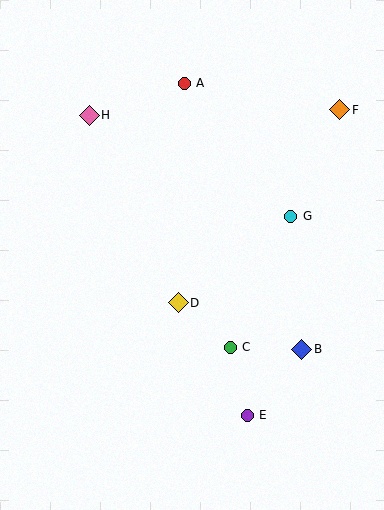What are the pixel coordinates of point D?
Point D is at (178, 303).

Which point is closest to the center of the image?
Point D at (178, 303) is closest to the center.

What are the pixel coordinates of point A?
Point A is at (184, 83).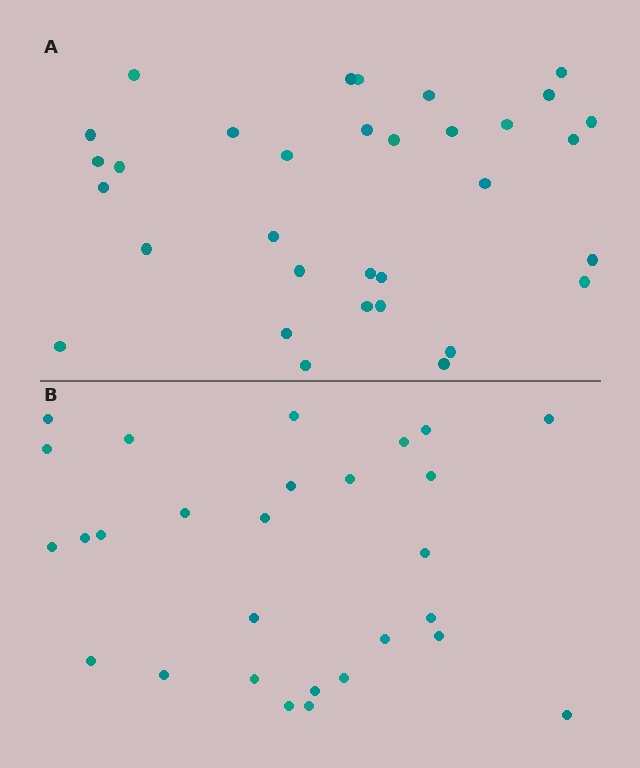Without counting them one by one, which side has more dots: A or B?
Region A (the top region) has more dots.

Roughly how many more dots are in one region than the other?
Region A has about 5 more dots than region B.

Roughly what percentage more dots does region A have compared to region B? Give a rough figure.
About 20% more.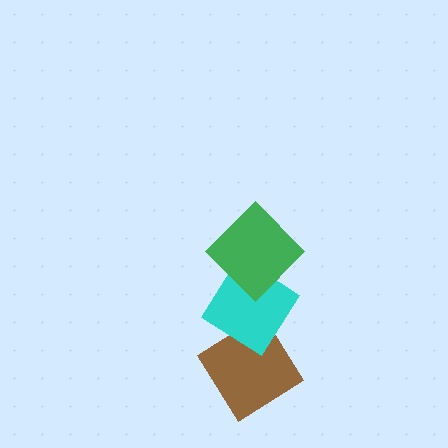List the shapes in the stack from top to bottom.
From top to bottom: the green diamond, the cyan diamond, the brown diamond.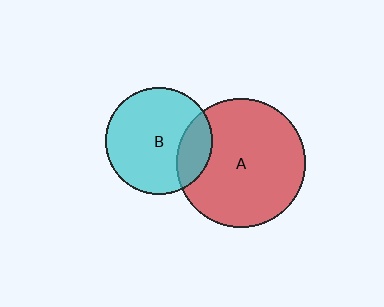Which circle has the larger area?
Circle A (red).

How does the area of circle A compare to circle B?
Approximately 1.4 times.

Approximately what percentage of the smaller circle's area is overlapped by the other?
Approximately 20%.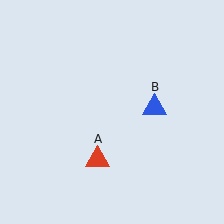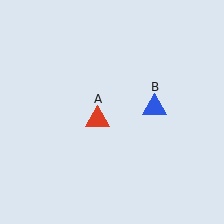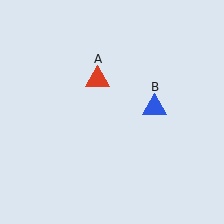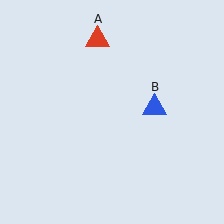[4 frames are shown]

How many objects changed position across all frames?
1 object changed position: red triangle (object A).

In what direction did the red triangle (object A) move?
The red triangle (object A) moved up.